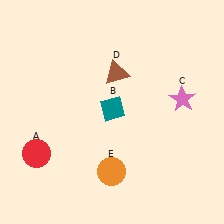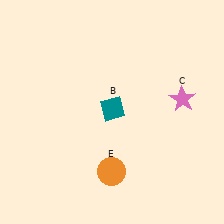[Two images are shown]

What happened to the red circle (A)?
The red circle (A) was removed in Image 2. It was in the bottom-left area of Image 1.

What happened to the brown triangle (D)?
The brown triangle (D) was removed in Image 2. It was in the top-right area of Image 1.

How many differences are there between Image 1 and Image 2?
There are 2 differences between the two images.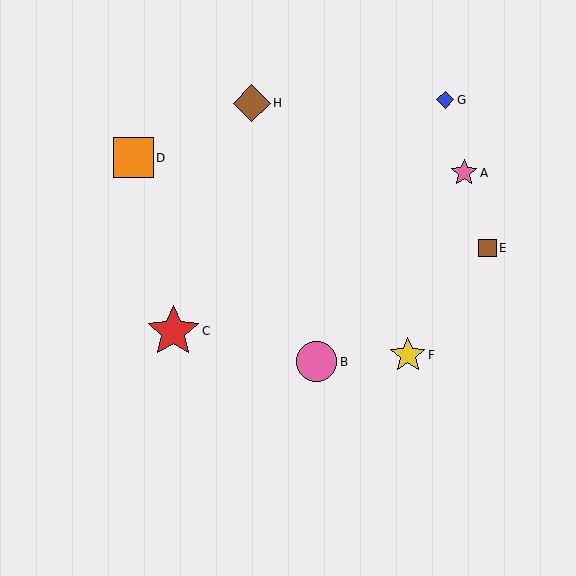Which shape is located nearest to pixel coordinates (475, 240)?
The brown square (labeled E) at (488, 248) is nearest to that location.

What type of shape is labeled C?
Shape C is a red star.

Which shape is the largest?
The red star (labeled C) is the largest.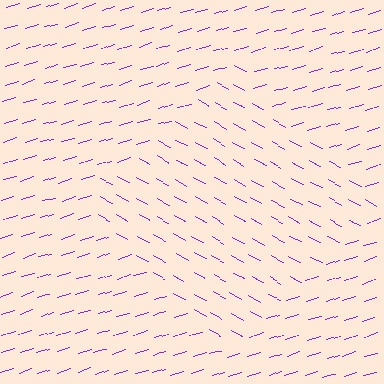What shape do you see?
I see a diamond.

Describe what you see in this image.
The image is filled with small purple line segments. A diamond region in the image has lines oriented differently from the surrounding lines, creating a visible texture boundary.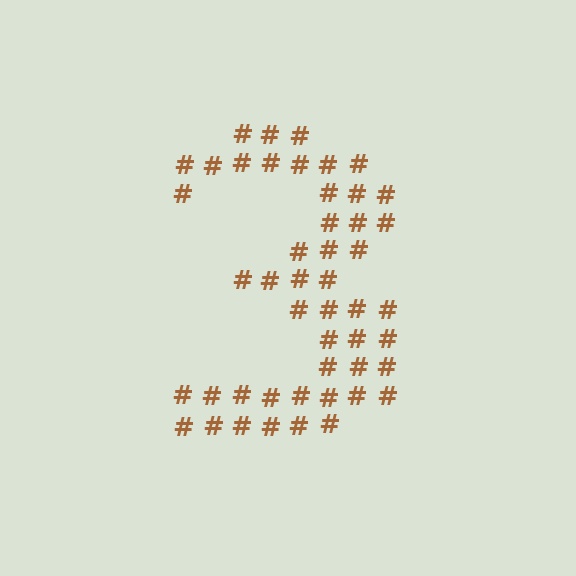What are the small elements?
The small elements are hash symbols.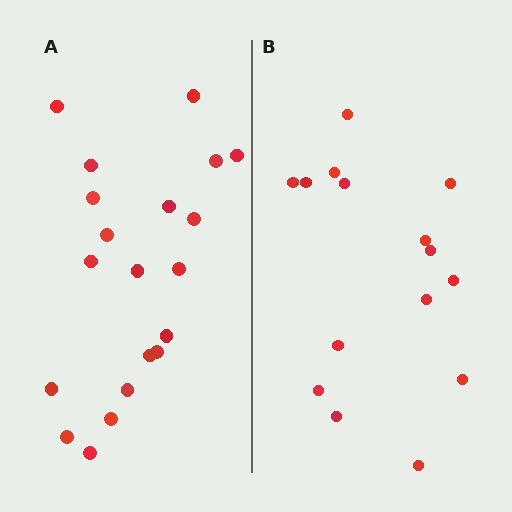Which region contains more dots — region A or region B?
Region A (the left region) has more dots.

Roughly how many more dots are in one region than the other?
Region A has about 5 more dots than region B.